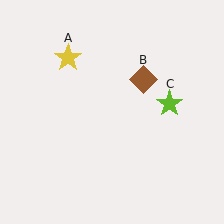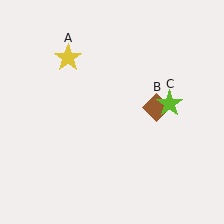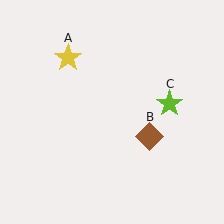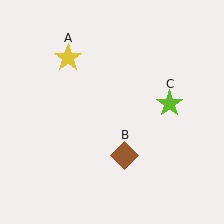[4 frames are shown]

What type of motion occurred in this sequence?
The brown diamond (object B) rotated clockwise around the center of the scene.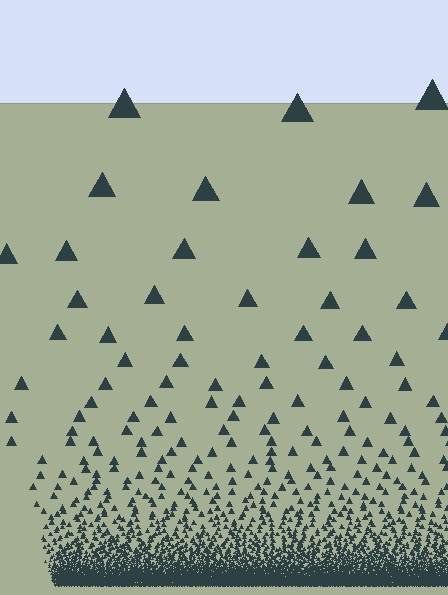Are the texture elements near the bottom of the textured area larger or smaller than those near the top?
Smaller. The gradient is inverted — elements near the bottom are smaller and denser.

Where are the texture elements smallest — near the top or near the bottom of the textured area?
Near the bottom.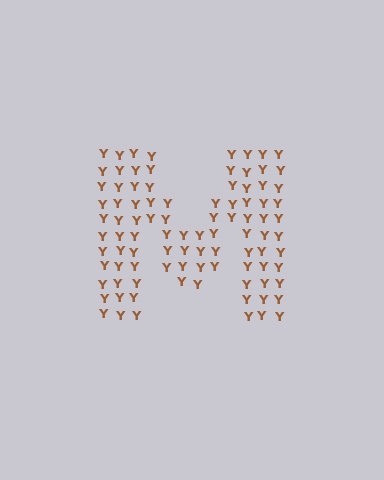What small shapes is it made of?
It is made of small letter Y's.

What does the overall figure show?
The overall figure shows the letter M.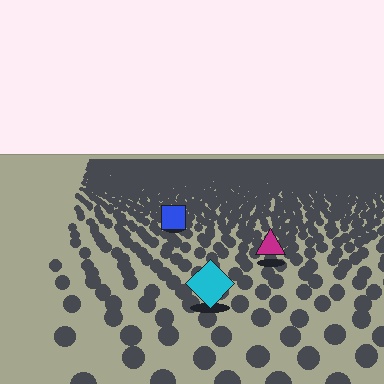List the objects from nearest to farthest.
From nearest to farthest: the cyan diamond, the magenta triangle, the blue square.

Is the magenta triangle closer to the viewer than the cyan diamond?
No. The cyan diamond is closer — you can tell from the texture gradient: the ground texture is coarser near it.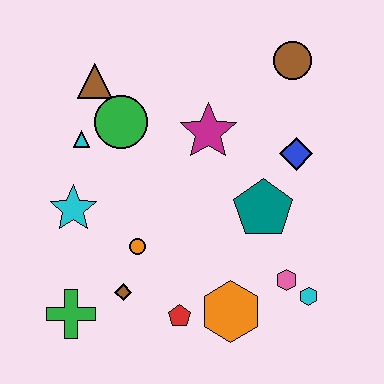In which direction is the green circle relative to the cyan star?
The green circle is above the cyan star.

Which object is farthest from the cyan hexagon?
The brown triangle is farthest from the cyan hexagon.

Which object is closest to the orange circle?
The brown diamond is closest to the orange circle.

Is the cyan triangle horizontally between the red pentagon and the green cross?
Yes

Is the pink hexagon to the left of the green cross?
No